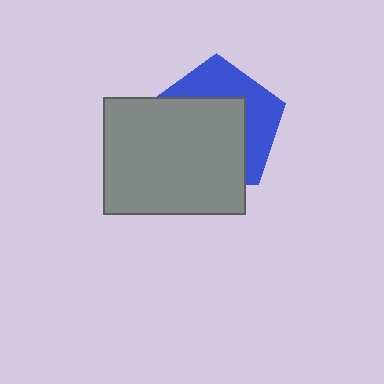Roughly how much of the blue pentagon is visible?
A small part of it is visible (roughly 40%).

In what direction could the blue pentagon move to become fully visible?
The blue pentagon could move toward the upper-right. That would shift it out from behind the gray rectangle entirely.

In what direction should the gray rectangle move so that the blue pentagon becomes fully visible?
The gray rectangle should move toward the lower-left. That is the shortest direction to clear the overlap and leave the blue pentagon fully visible.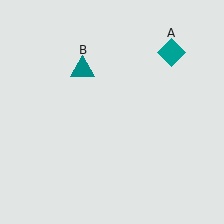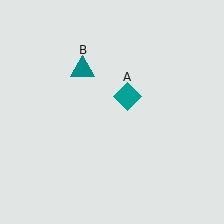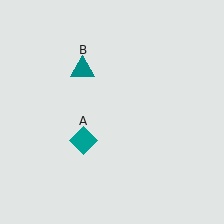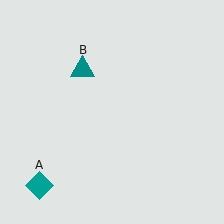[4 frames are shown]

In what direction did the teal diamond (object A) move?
The teal diamond (object A) moved down and to the left.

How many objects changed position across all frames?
1 object changed position: teal diamond (object A).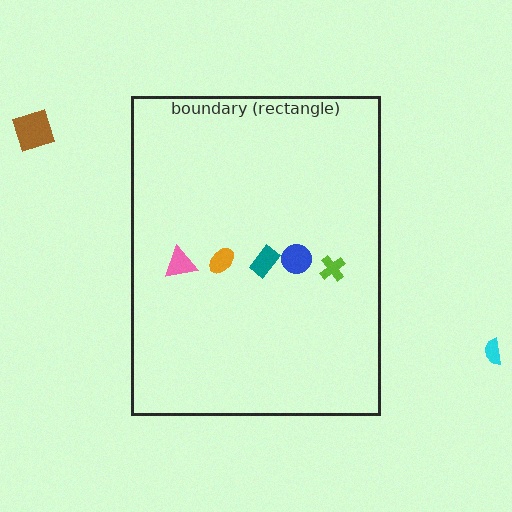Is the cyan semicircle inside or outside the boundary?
Outside.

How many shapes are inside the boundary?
5 inside, 2 outside.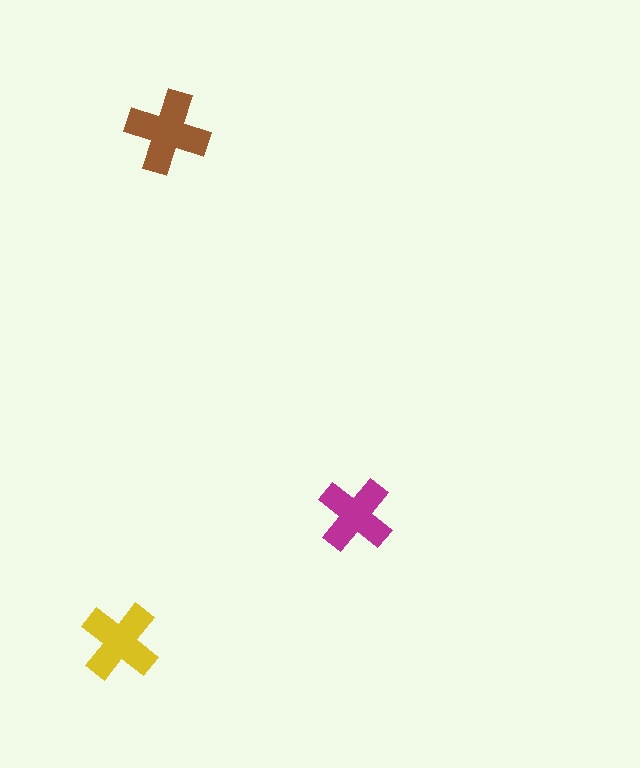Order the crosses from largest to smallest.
the brown one, the yellow one, the magenta one.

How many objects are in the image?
There are 3 objects in the image.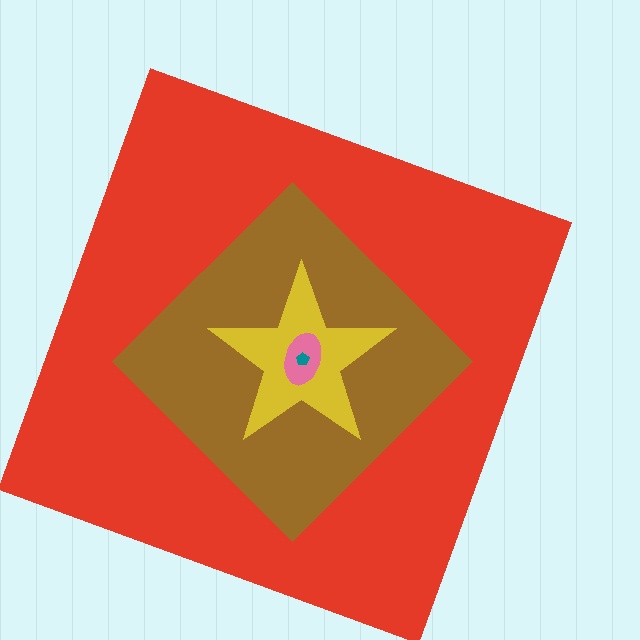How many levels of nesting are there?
5.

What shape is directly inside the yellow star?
The pink ellipse.